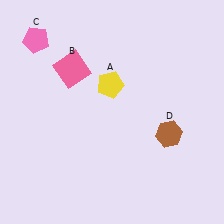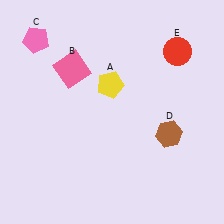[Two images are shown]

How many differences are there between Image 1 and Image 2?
There is 1 difference between the two images.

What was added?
A red circle (E) was added in Image 2.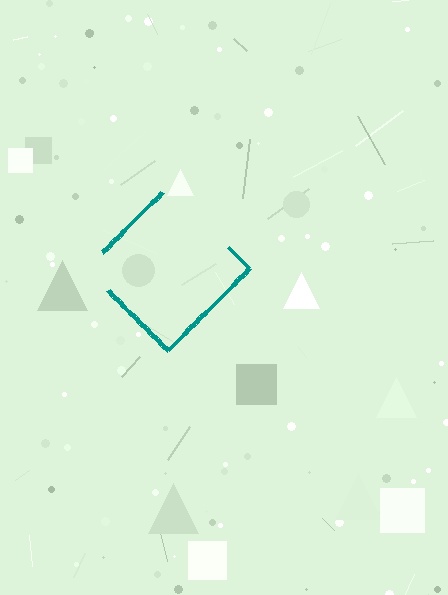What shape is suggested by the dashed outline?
The dashed outline suggests a diamond.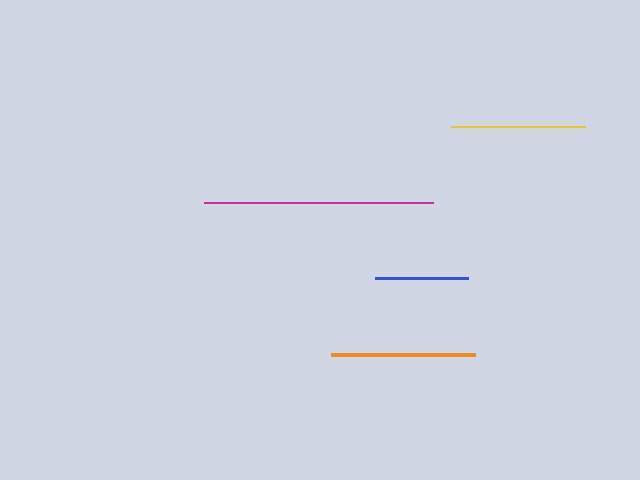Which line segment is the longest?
The magenta line is the longest at approximately 229 pixels.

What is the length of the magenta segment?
The magenta segment is approximately 229 pixels long.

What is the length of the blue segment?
The blue segment is approximately 94 pixels long.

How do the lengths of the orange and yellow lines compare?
The orange and yellow lines are approximately the same length.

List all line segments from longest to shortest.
From longest to shortest: magenta, orange, yellow, blue.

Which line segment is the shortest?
The blue line is the shortest at approximately 94 pixels.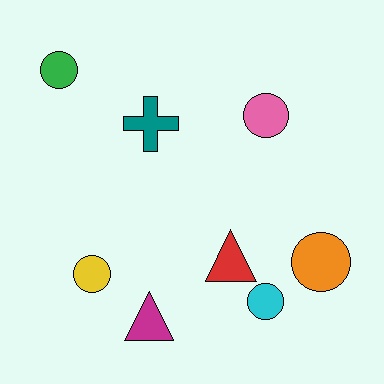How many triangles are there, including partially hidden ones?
There are 2 triangles.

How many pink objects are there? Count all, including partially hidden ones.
There is 1 pink object.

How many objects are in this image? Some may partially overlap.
There are 8 objects.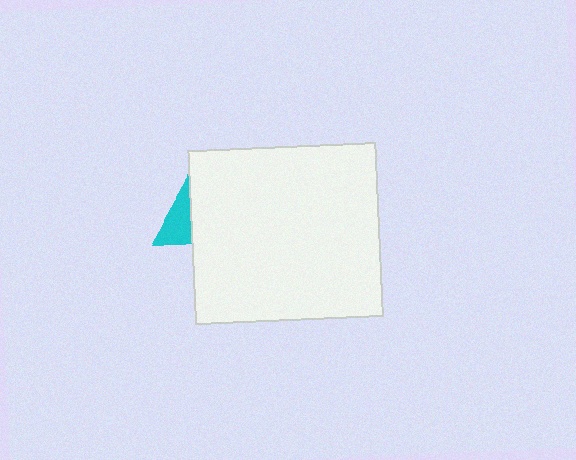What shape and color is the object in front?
The object in front is a white rectangle.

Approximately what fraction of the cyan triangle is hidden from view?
Roughly 68% of the cyan triangle is hidden behind the white rectangle.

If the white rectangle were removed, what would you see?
You would see the complete cyan triangle.